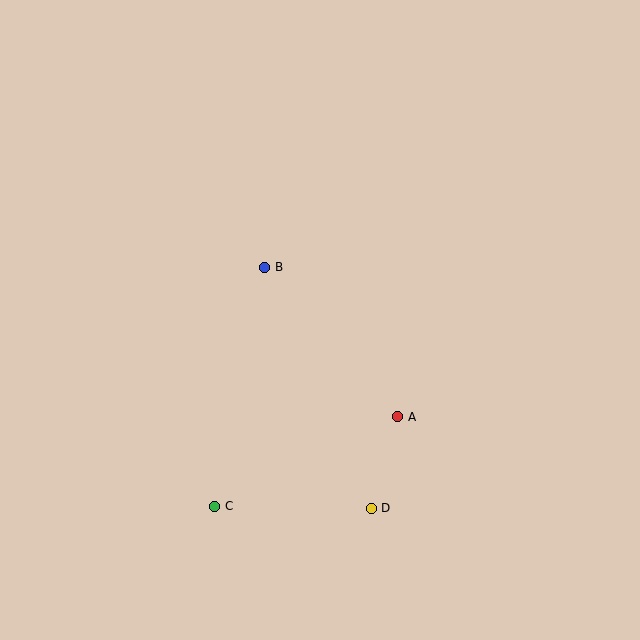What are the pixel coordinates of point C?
Point C is at (215, 506).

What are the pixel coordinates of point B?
Point B is at (265, 267).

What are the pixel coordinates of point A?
Point A is at (398, 417).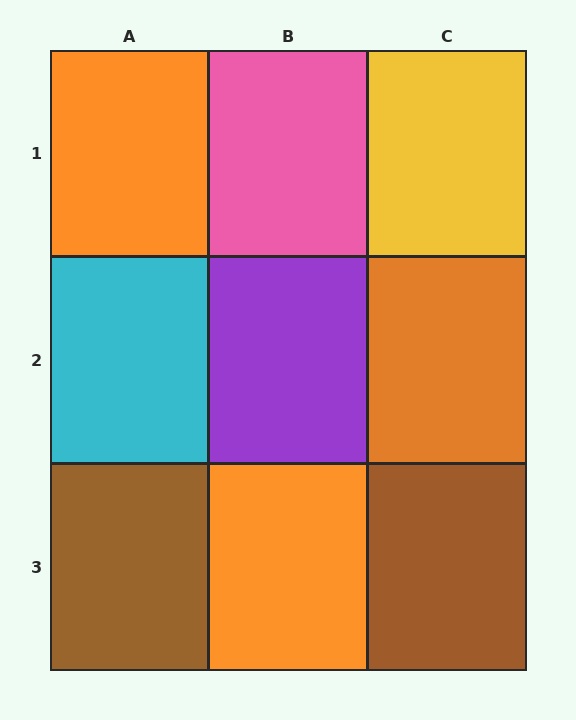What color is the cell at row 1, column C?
Yellow.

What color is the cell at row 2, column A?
Cyan.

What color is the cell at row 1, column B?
Pink.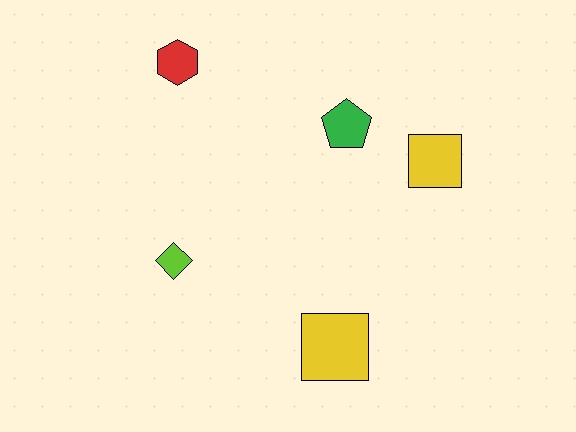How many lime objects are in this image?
There is 1 lime object.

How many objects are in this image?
There are 5 objects.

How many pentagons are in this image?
There is 1 pentagon.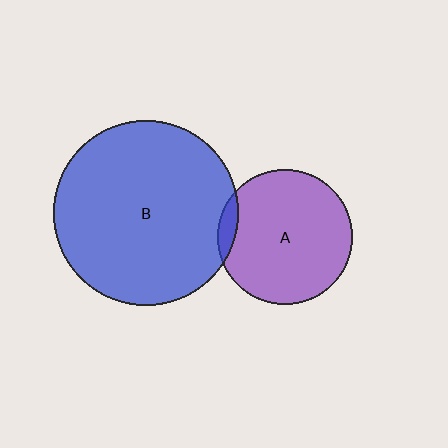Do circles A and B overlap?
Yes.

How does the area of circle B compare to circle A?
Approximately 1.9 times.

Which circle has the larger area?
Circle B (blue).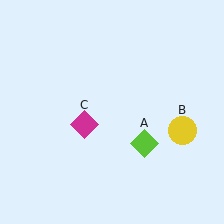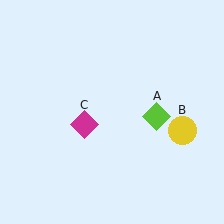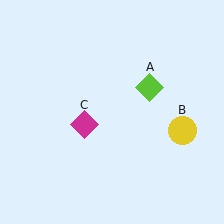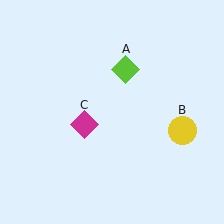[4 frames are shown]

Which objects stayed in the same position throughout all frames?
Yellow circle (object B) and magenta diamond (object C) remained stationary.